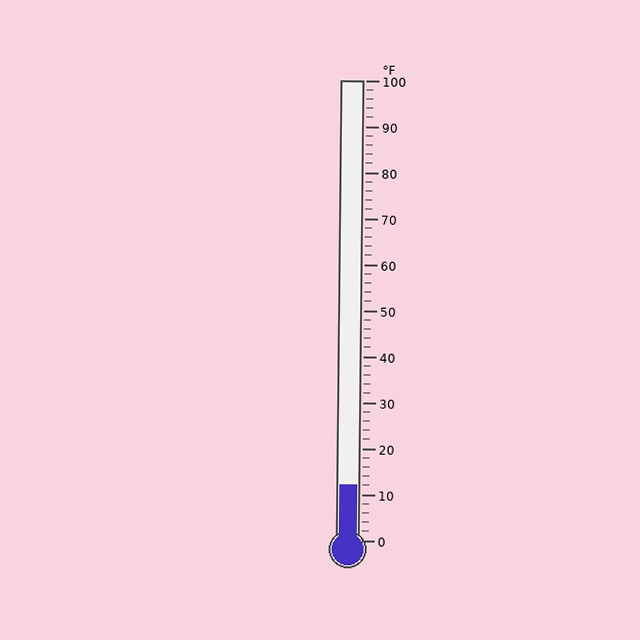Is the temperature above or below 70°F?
The temperature is below 70°F.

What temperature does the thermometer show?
The thermometer shows approximately 12°F.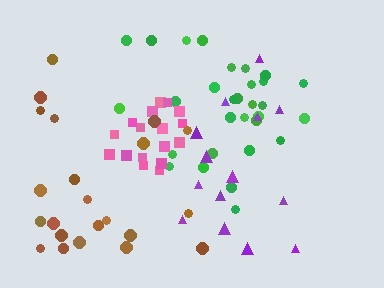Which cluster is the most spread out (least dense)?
Purple.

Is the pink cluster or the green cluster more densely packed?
Pink.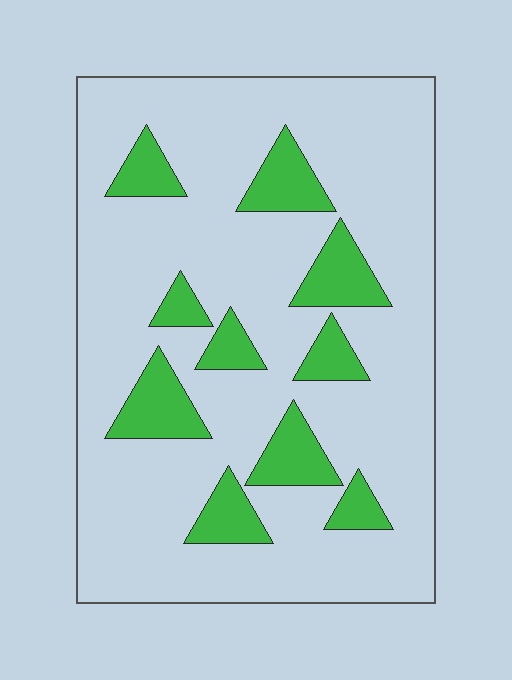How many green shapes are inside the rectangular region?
10.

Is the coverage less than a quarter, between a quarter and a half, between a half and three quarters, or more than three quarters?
Less than a quarter.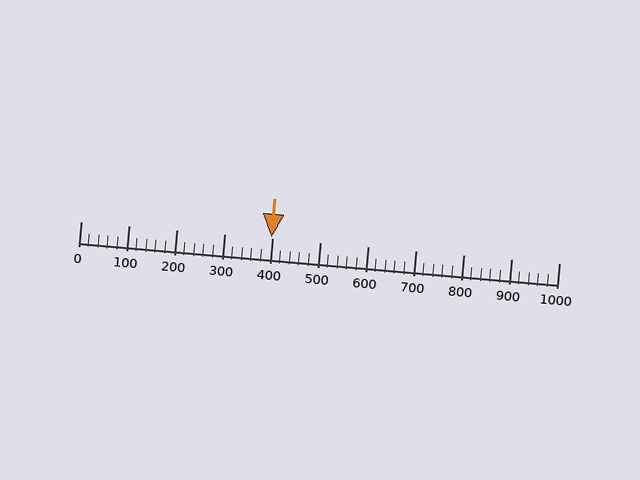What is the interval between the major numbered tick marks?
The major tick marks are spaced 100 units apart.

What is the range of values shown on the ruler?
The ruler shows values from 0 to 1000.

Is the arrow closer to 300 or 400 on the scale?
The arrow is closer to 400.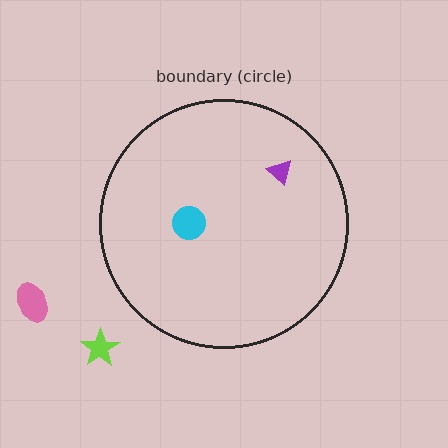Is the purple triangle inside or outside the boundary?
Inside.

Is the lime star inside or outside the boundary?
Outside.